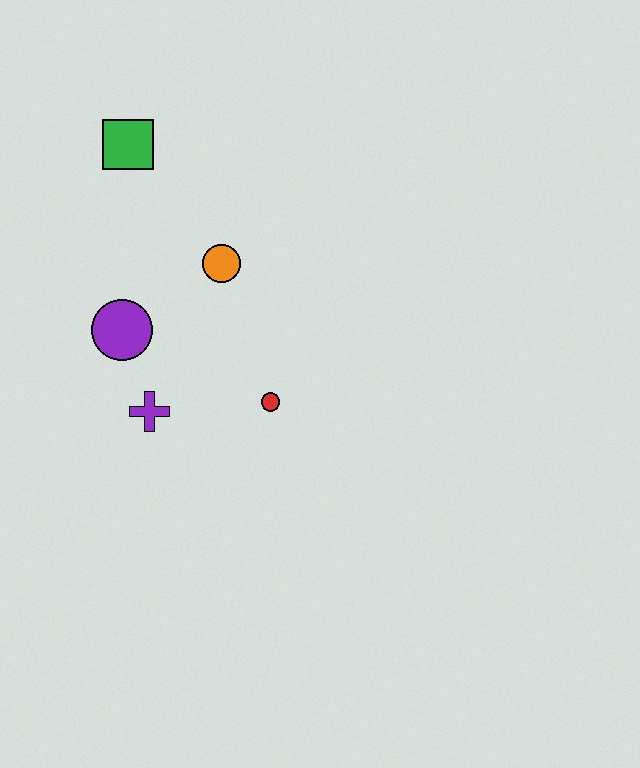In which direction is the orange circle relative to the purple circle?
The orange circle is to the right of the purple circle.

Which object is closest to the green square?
The orange circle is closest to the green square.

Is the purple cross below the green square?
Yes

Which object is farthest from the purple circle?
The green square is farthest from the purple circle.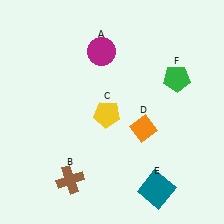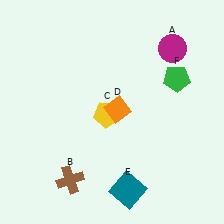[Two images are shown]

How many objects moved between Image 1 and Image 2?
3 objects moved between the two images.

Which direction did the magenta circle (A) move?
The magenta circle (A) moved right.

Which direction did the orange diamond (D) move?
The orange diamond (D) moved left.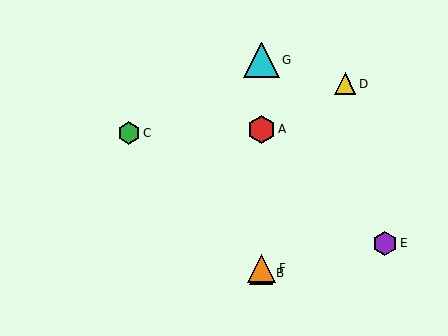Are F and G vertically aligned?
Yes, both are at x≈261.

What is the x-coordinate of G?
Object G is at x≈261.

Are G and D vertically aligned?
No, G is at x≈261 and D is at x≈345.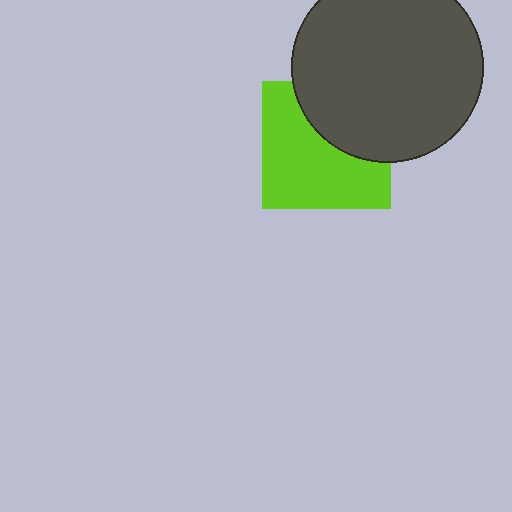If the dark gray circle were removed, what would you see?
You would see the complete lime square.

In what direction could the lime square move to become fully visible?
The lime square could move down. That would shift it out from behind the dark gray circle entirely.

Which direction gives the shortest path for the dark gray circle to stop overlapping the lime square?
Moving up gives the shortest separation.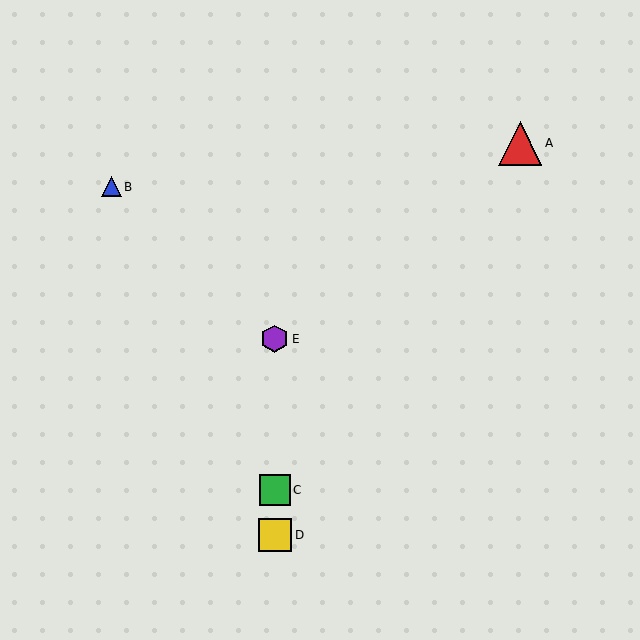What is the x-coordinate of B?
Object B is at x≈111.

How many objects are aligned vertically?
3 objects (C, D, E) are aligned vertically.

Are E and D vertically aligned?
Yes, both are at x≈275.